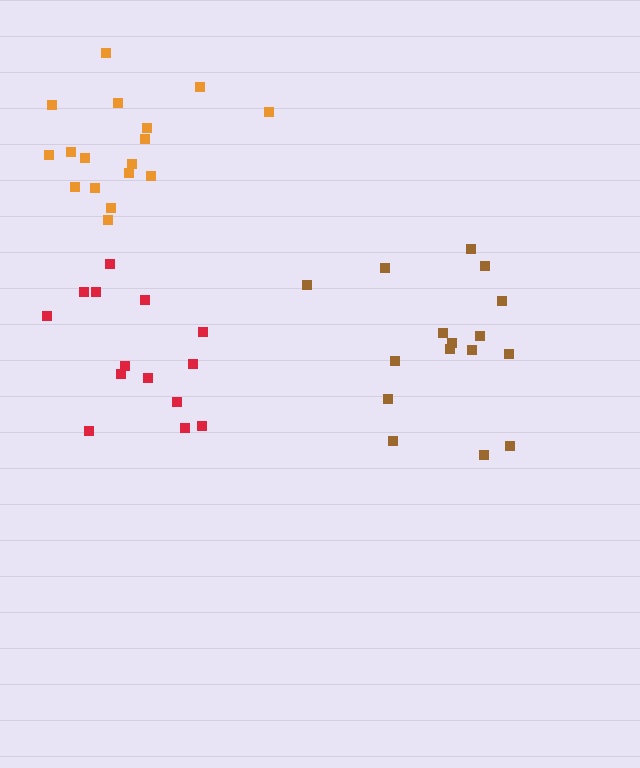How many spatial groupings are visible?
There are 3 spatial groupings.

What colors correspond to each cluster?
The clusters are colored: orange, brown, red.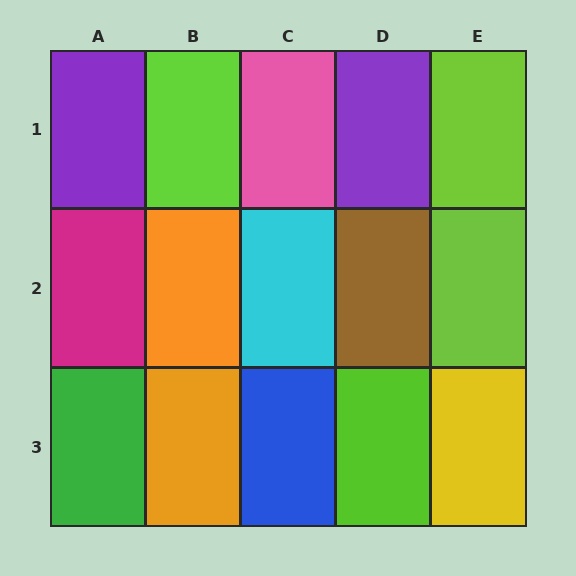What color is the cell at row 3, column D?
Lime.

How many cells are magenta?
1 cell is magenta.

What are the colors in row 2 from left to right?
Magenta, orange, cyan, brown, lime.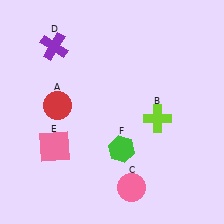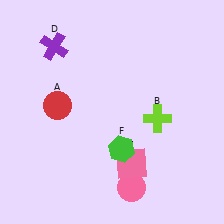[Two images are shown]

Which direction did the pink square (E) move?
The pink square (E) moved right.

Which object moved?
The pink square (E) moved right.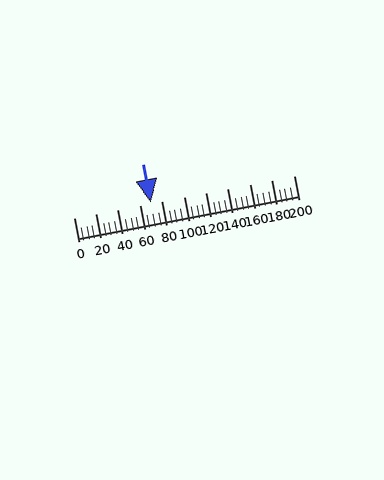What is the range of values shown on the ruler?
The ruler shows values from 0 to 200.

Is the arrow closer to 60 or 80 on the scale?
The arrow is closer to 80.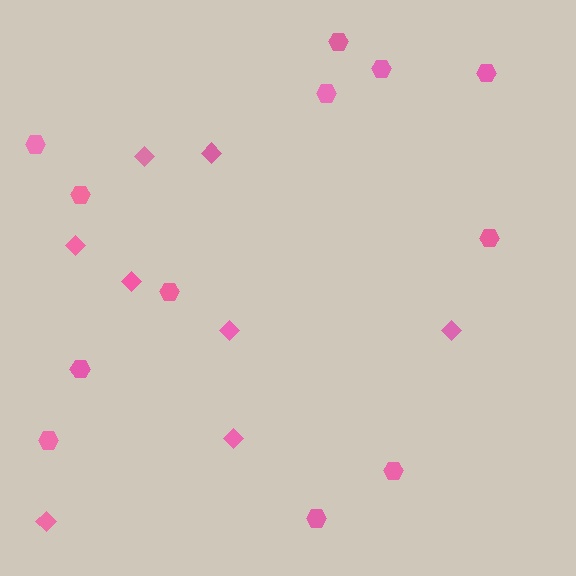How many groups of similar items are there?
There are 2 groups: one group of diamonds (8) and one group of hexagons (12).